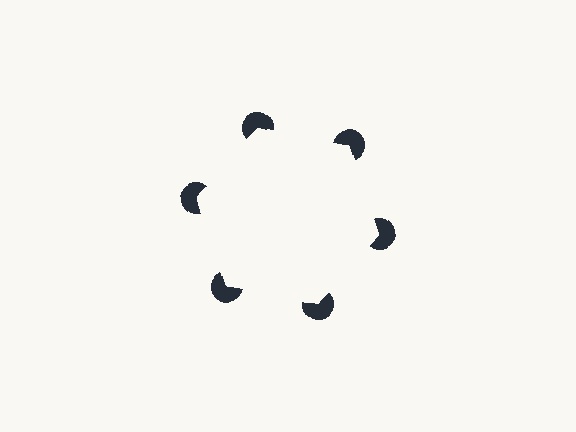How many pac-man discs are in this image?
There are 6 — one at each vertex of the illusory hexagon.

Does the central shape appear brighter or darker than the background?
It typically appears slightly brighter than the background, even though no actual brightness change is drawn.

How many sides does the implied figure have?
6 sides.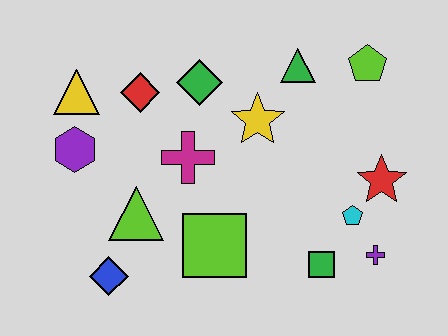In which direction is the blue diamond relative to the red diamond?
The blue diamond is below the red diamond.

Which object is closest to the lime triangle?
The blue diamond is closest to the lime triangle.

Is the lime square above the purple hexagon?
No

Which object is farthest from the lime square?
The lime pentagon is farthest from the lime square.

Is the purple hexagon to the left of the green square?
Yes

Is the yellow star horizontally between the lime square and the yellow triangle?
No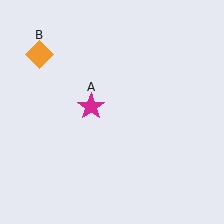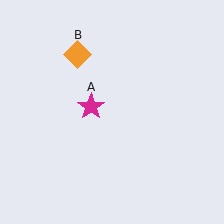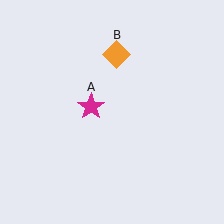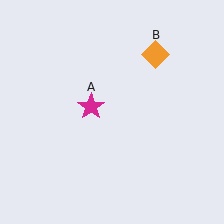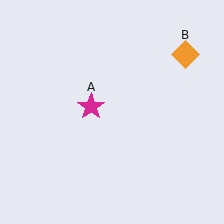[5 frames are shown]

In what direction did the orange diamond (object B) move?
The orange diamond (object B) moved right.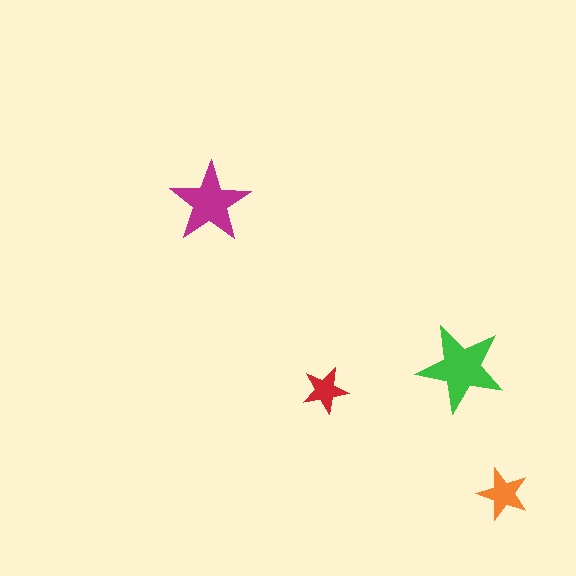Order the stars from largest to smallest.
the green one, the magenta one, the orange one, the red one.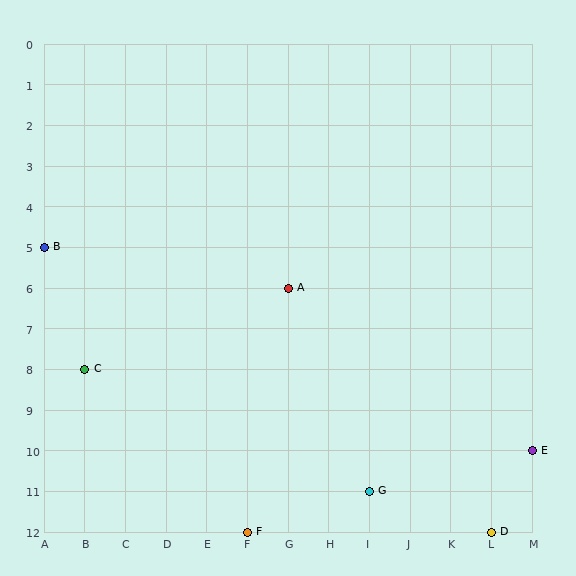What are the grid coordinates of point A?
Point A is at grid coordinates (G, 6).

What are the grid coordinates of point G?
Point G is at grid coordinates (I, 11).